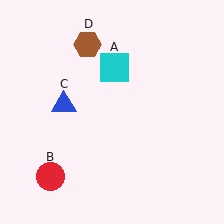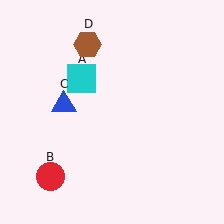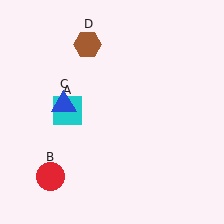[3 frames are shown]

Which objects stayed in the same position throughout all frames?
Red circle (object B) and blue triangle (object C) and brown hexagon (object D) remained stationary.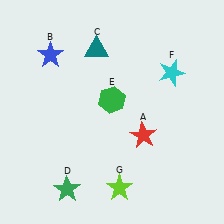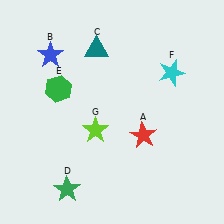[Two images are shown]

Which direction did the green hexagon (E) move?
The green hexagon (E) moved left.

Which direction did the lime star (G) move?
The lime star (G) moved up.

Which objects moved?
The objects that moved are: the green hexagon (E), the lime star (G).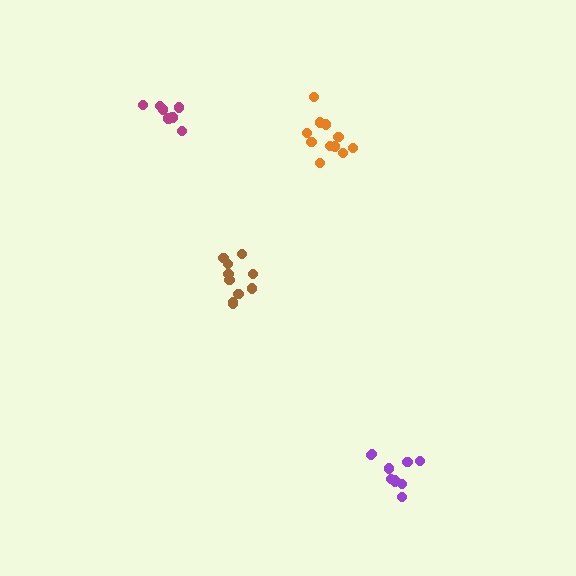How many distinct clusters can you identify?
There are 4 distinct clusters.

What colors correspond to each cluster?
The clusters are colored: brown, magenta, orange, purple.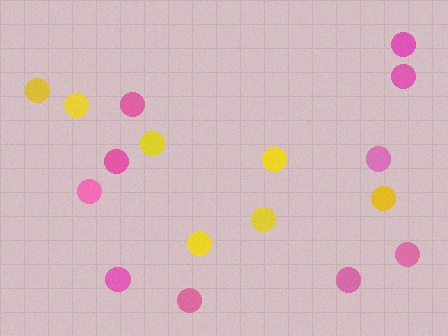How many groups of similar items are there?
There are 2 groups: one group of pink circles (10) and one group of yellow circles (7).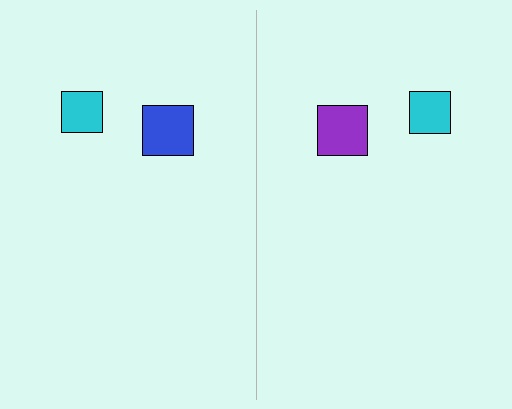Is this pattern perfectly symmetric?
No, the pattern is not perfectly symmetric. The purple square on the right side breaks the symmetry — its mirror counterpart is blue.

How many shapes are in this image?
There are 4 shapes in this image.